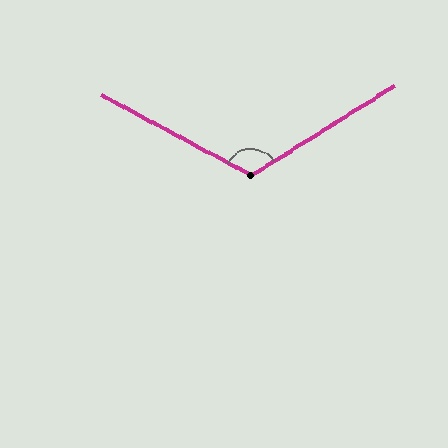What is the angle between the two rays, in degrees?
Approximately 119 degrees.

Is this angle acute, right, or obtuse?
It is obtuse.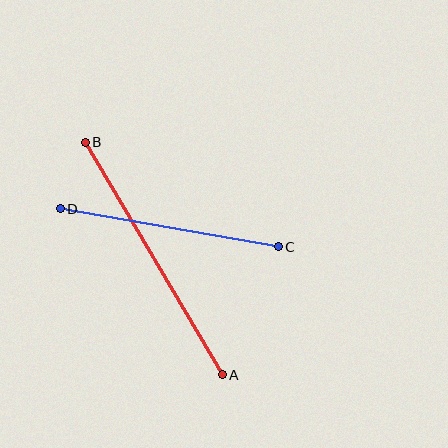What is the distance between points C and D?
The distance is approximately 222 pixels.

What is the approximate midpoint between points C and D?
The midpoint is at approximately (169, 228) pixels.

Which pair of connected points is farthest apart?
Points A and B are farthest apart.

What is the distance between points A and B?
The distance is approximately 270 pixels.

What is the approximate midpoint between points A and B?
The midpoint is at approximately (154, 258) pixels.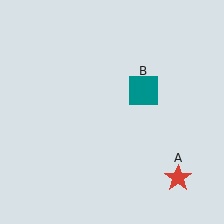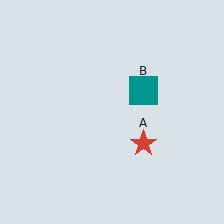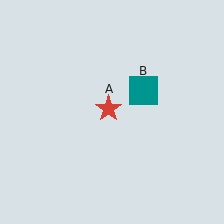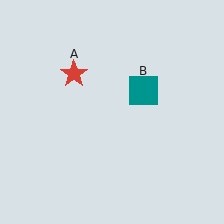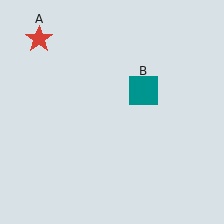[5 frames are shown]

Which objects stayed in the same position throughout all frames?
Teal square (object B) remained stationary.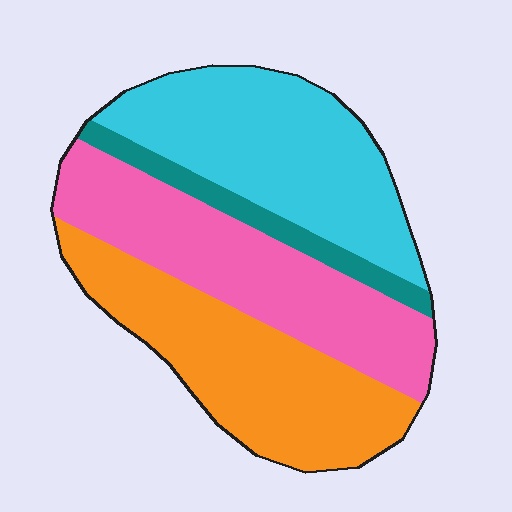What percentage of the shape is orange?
Orange covers 31% of the shape.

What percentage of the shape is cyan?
Cyan covers roughly 30% of the shape.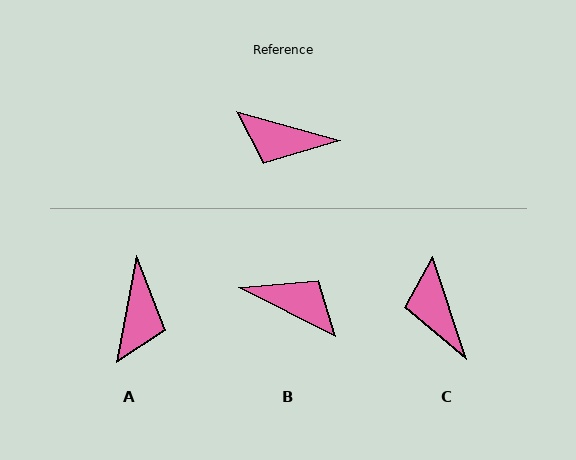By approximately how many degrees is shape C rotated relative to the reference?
Approximately 57 degrees clockwise.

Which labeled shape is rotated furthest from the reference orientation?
B, about 169 degrees away.